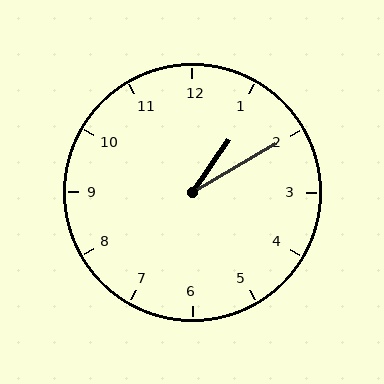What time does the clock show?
1:10.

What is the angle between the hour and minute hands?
Approximately 25 degrees.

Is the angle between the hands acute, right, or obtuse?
It is acute.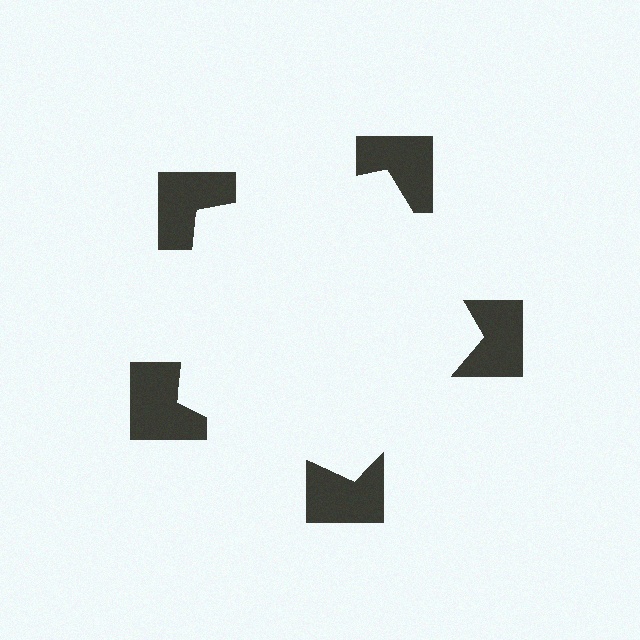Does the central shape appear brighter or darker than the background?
It typically appears slightly brighter than the background, even though no actual brightness change is drawn.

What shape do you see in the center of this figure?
An illusory pentagon — its edges are inferred from the aligned wedge cuts in the notched squares, not physically drawn.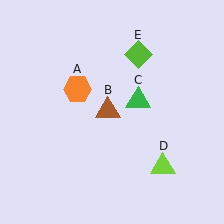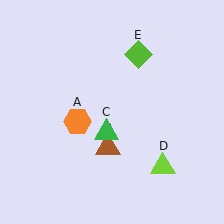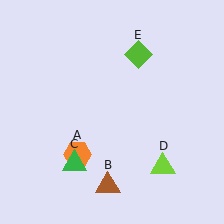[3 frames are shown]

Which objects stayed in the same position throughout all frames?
Lime triangle (object D) and lime diamond (object E) remained stationary.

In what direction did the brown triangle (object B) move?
The brown triangle (object B) moved down.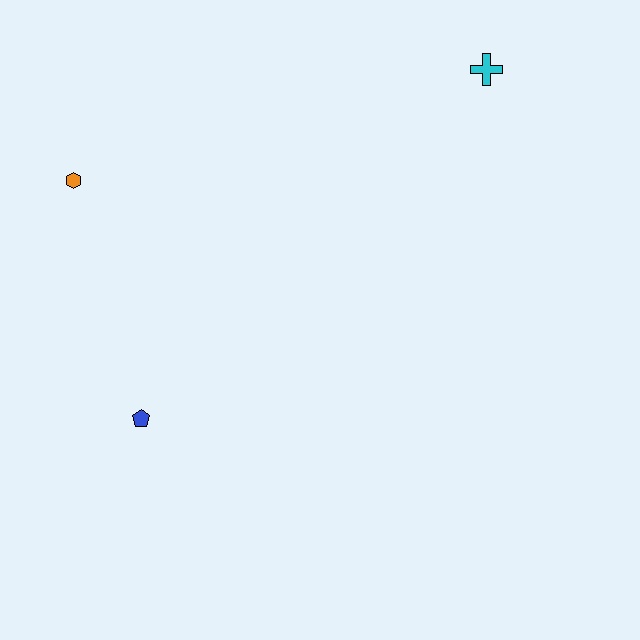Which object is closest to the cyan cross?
The orange hexagon is closest to the cyan cross.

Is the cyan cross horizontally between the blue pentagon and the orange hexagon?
No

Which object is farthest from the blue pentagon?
The cyan cross is farthest from the blue pentagon.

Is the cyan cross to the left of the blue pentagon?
No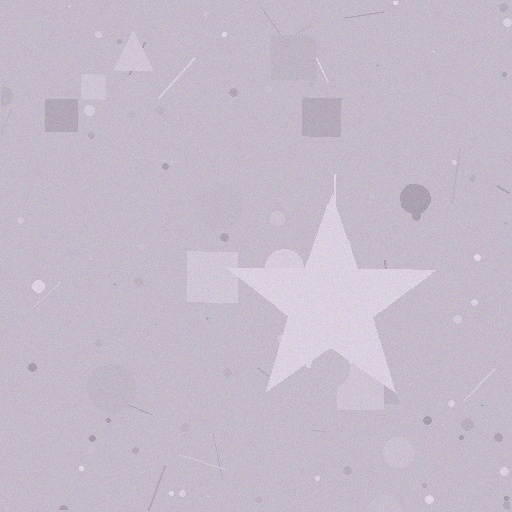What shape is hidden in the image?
A star is hidden in the image.